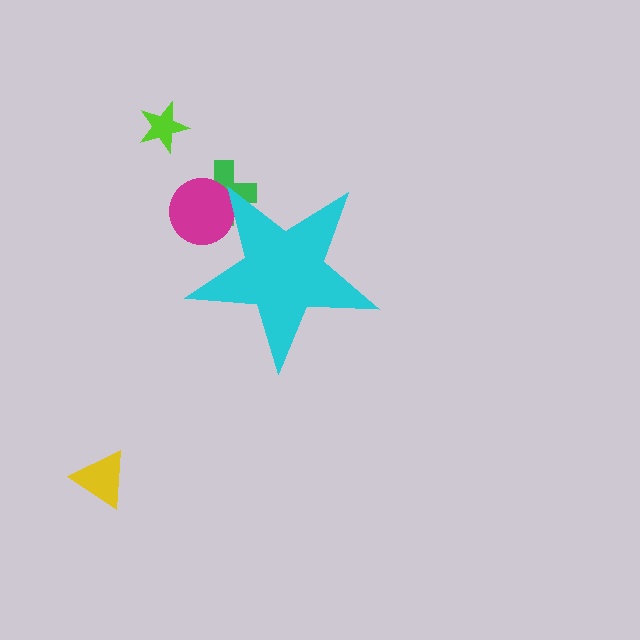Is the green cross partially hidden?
Yes, the green cross is partially hidden behind the cyan star.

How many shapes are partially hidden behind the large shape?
2 shapes are partially hidden.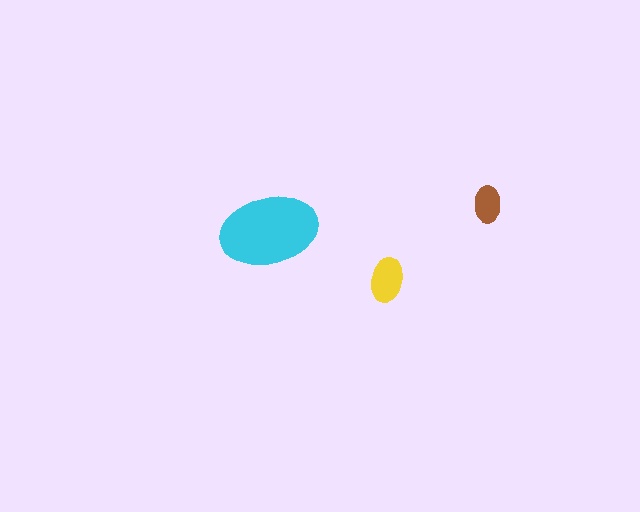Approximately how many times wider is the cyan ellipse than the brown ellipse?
About 2.5 times wider.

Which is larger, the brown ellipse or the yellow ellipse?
The yellow one.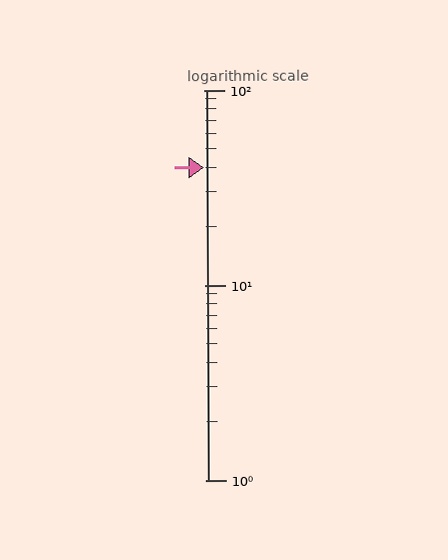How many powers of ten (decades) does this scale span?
The scale spans 2 decades, from 1 to 100.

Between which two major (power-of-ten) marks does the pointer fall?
The pointer is between 10 and 100.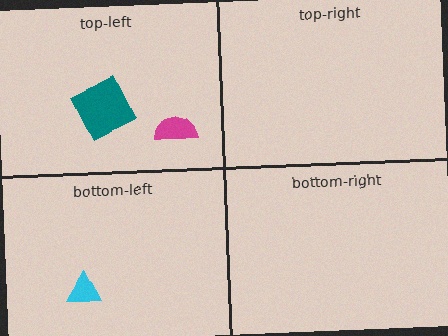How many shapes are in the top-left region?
2.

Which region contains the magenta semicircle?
The top-left region.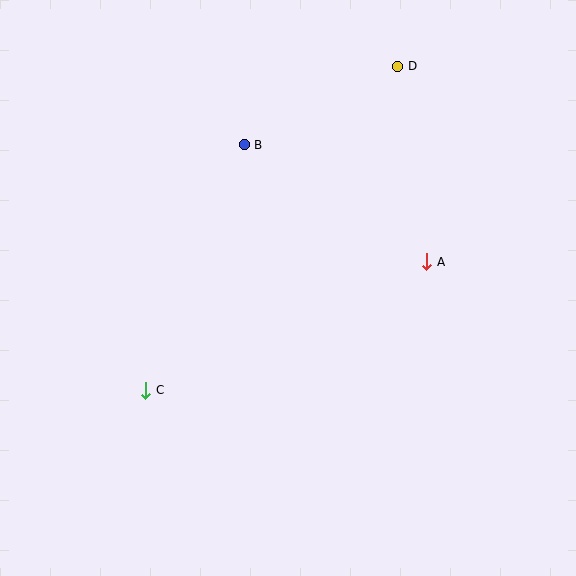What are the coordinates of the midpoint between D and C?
The midpoint between D and C is at (272, 228).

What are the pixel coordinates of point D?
Point D is at (398, 66).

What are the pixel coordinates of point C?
Point C is at (146, 390).